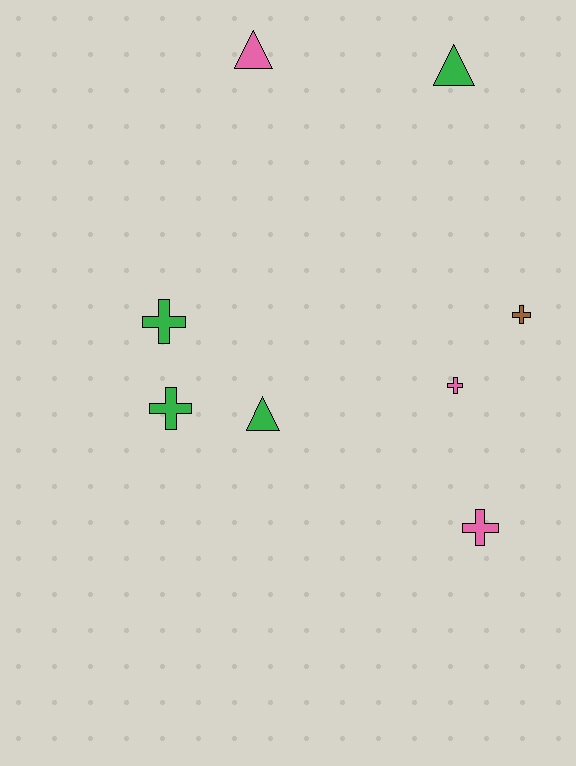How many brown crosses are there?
There is 1 brown cross.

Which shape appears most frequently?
Cross, with 5 objects.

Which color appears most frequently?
Green, with 4 objects.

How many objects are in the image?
There are 8 objects.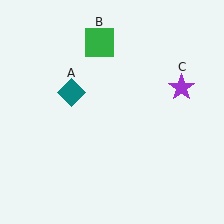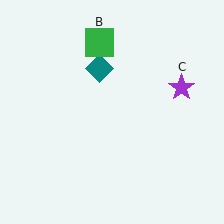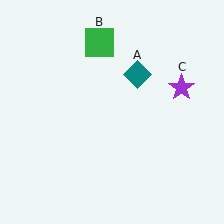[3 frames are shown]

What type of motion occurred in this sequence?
The teal diamond (object A) rotated clockwise around the center of the scene.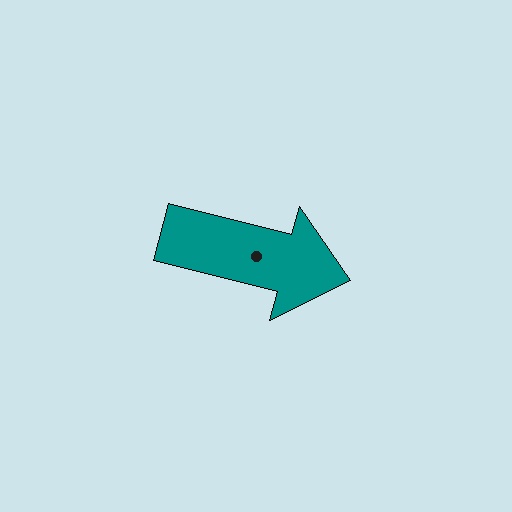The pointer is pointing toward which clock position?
Roughly 3 o'clock.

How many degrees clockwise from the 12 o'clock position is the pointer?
Approximately 104 degrees.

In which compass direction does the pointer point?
East.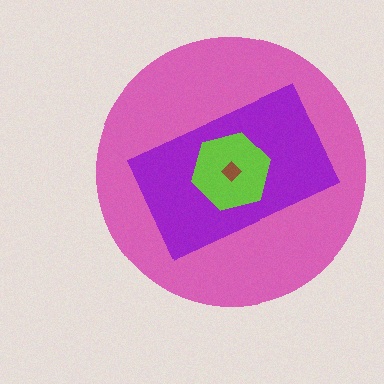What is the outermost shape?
The pink circle.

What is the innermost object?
The brown diamond.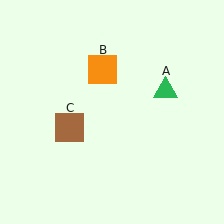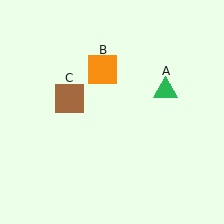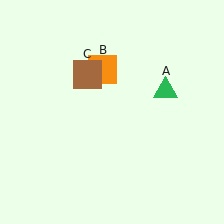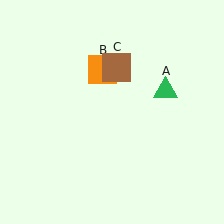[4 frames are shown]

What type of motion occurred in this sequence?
The brown square (object C) rotated clockwise around the center of the scene.